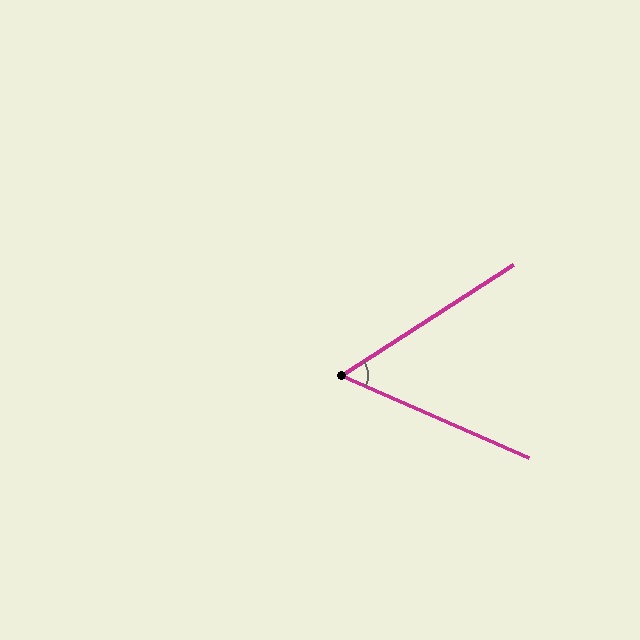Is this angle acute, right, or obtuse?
It is acute.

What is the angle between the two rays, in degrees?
Approximately 56 degrees.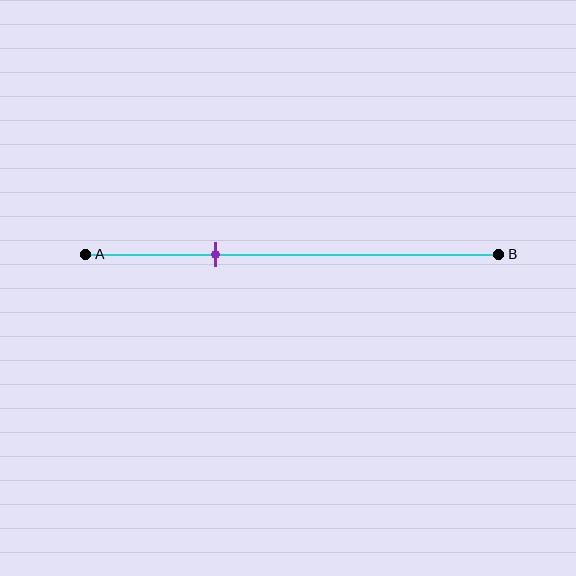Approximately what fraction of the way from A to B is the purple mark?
The purple mark is approximately 30% of the way from A to B.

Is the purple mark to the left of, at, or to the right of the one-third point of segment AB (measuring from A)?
The purple mark is approximately at the one-third point of segment AB.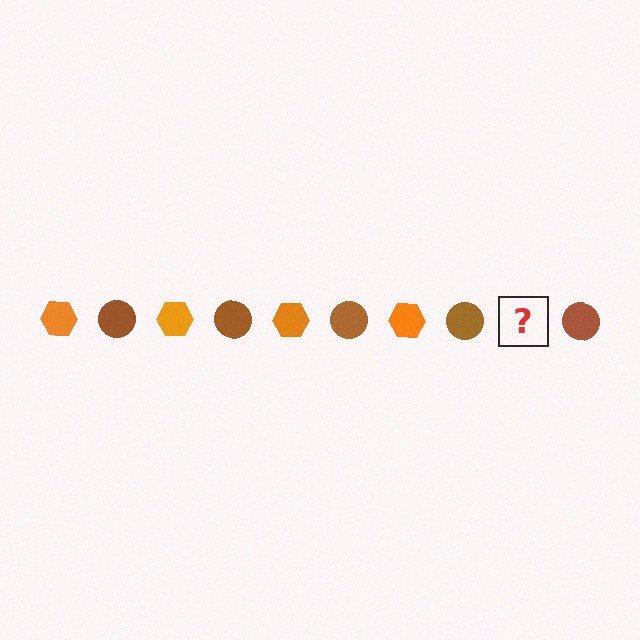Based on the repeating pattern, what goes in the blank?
The blank should be an orange hexagon.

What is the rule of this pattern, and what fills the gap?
The rule is that the pattern alternates between orange hexagon and brown circle. The gap should be filled with an orange hexagon.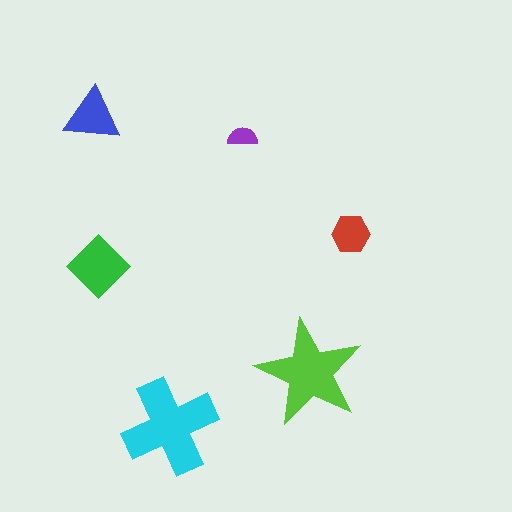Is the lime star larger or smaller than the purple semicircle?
Larger.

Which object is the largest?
The cyan cross.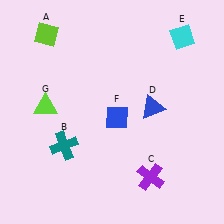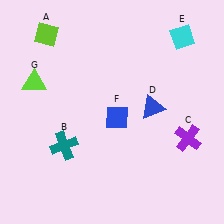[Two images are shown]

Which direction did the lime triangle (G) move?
The lime triangle (G) moved up.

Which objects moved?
The objects that moved are: the purple cross (C), the lime triangle (G).